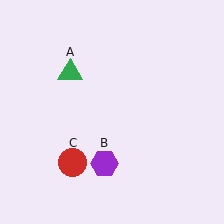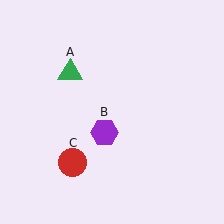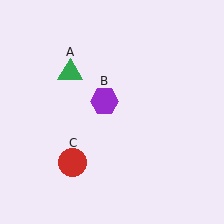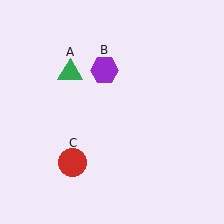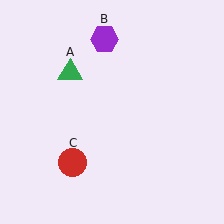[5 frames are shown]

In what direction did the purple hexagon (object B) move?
The purple hexagon (object B) moved up.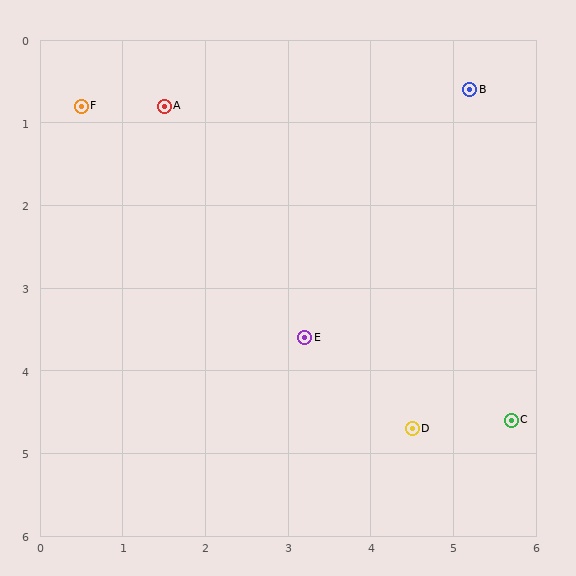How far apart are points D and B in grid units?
Points D and B are about 4.2 grid units apart.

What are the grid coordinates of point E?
Point E is at approximately (3.2, 3.6).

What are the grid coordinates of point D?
Point D is at approximately (4.5, 4.7).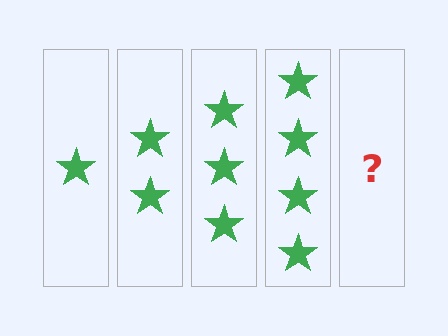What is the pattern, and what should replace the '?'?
The pattern is that each step adds one more star. The '?' should be 5 stars.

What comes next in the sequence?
The next element should be 5 stars.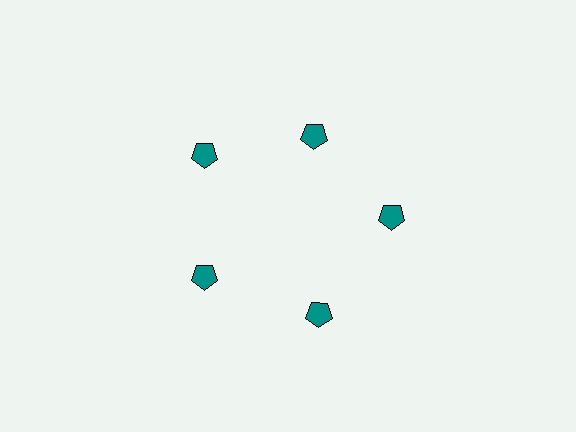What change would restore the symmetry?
The symmetry would be restored by moving it outward, back onto the ring so that all 5 pentagons sit at equal angles and equal distance from the center.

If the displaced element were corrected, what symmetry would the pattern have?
It would have 5-fold rotational symmetry — the pattern would map onto itself every 72 degrees.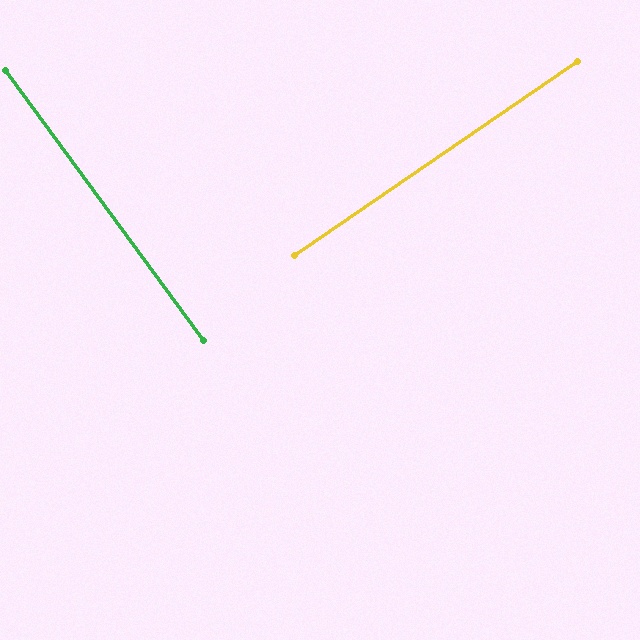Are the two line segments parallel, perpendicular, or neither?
Perpendicular — they meet at approximately 88°.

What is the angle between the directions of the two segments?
Approximately 88 degrees.